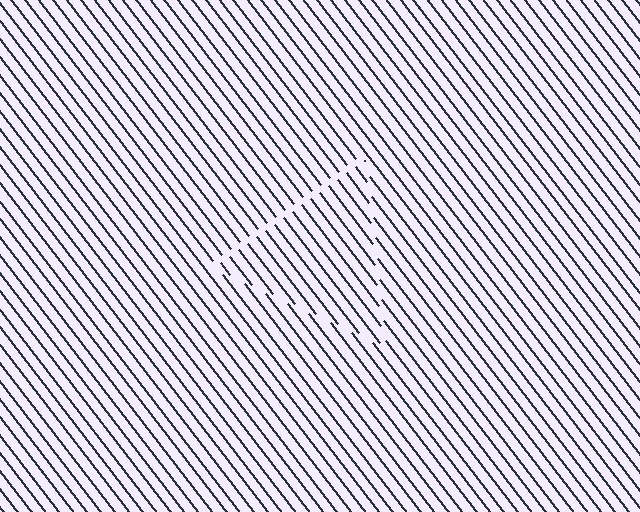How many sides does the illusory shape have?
3 sides — the line-ends trace a triangle.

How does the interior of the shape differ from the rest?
The interior of the shape contains the same grating, shifted by half a period — the contour is defined by the phase discontinuity where line-ends from the inner and outer gratings abut.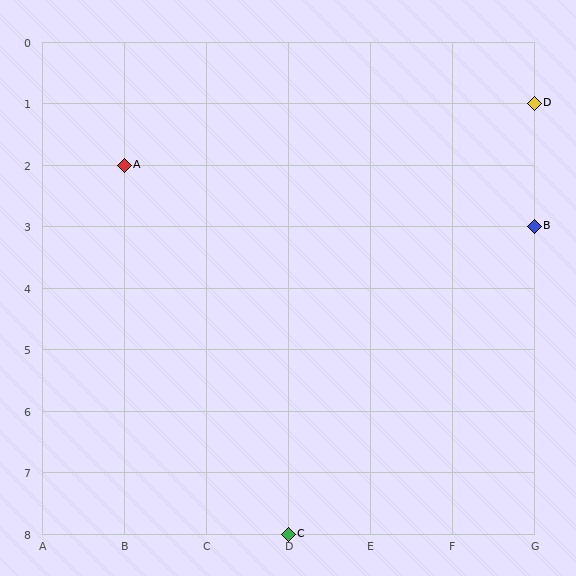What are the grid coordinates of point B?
Point B is at grid coordinates (G, 3).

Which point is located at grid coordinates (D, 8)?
Point C is at (D, 8).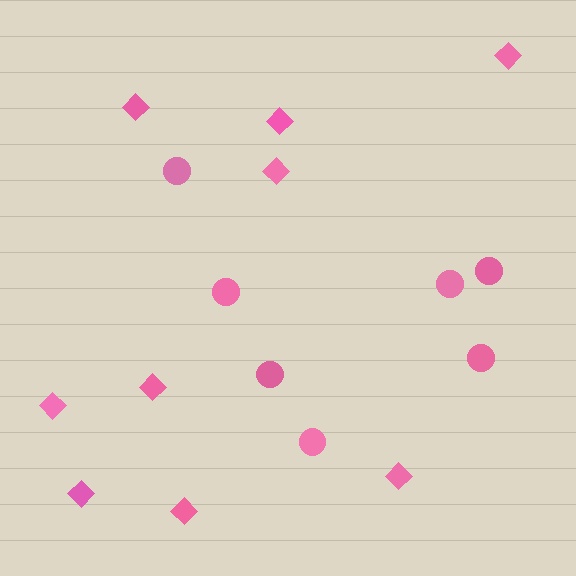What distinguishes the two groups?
There are 2 groups: one group of diamonds (9) and one group of circles (7).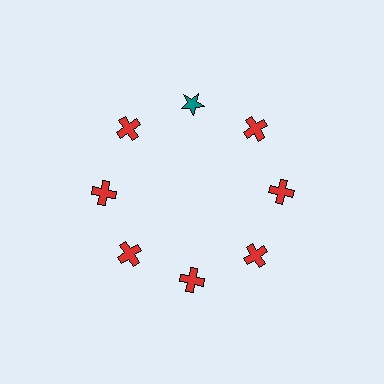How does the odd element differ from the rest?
It differs in both color (teal instead of red) and shape (star instead of cross).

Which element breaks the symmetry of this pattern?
The teal star at roughly the 12 o'clock position breaks the symmetry. All other shapes are red crosses.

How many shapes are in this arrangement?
There are 8 shapes arranged in a ring pattern.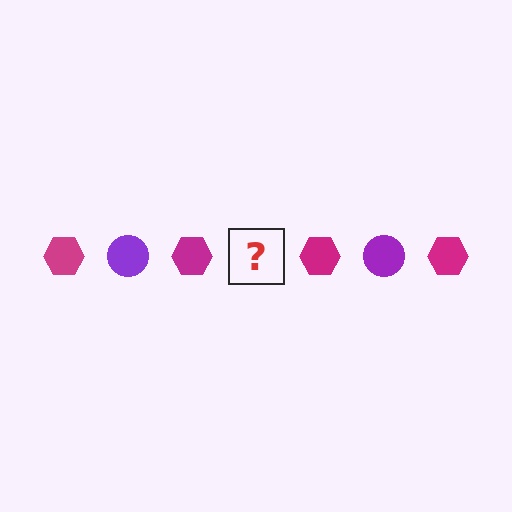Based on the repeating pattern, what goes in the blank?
The blank should be a purple circle.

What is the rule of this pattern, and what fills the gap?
The rule is that the pattern alternates between magenta hexagon and purple circle. The gap should be filled with a purple circle.